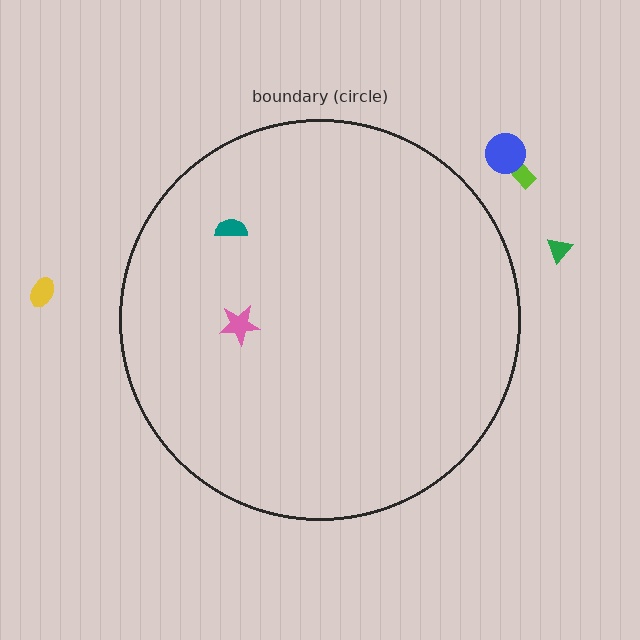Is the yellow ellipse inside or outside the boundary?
Outside.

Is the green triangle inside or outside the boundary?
Outside.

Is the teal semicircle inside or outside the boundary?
Inside.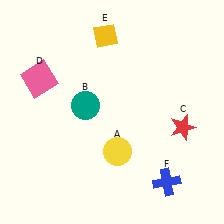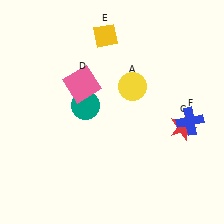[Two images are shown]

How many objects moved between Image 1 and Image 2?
3 objects moved between the two images.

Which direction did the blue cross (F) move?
The blue cross (F) moved up.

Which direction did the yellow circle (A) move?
The yellow circle (A) moved up.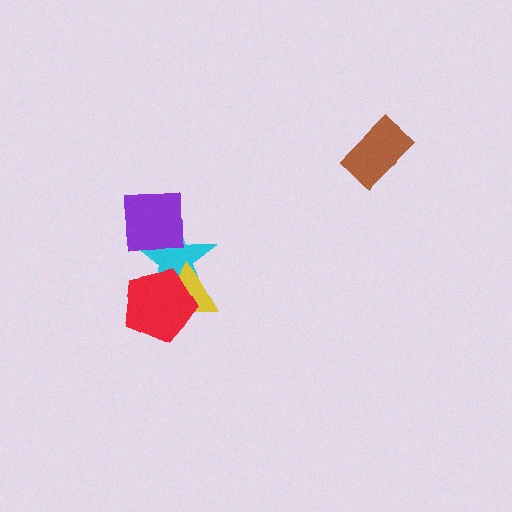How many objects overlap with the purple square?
1 object overlaps with the purple square.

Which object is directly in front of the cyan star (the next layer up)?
The yellow triangle is directly in front of the cyan star.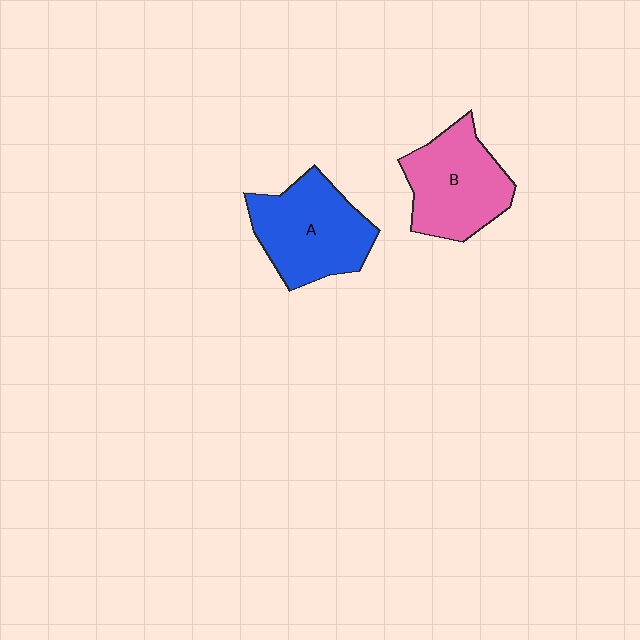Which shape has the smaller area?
Shape B (pink).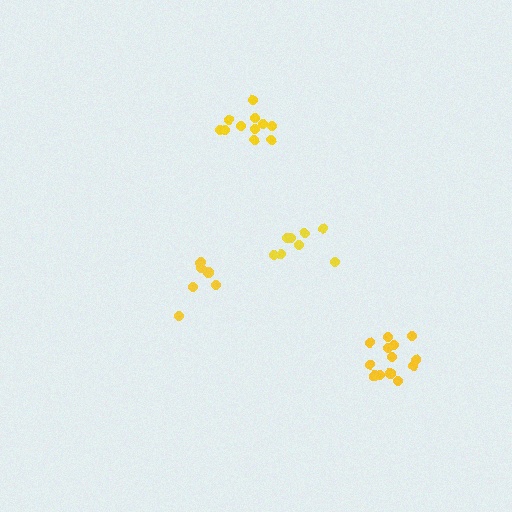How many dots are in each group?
Group 1: 11 dots, Group 2: 8 dots, Group 3: 7 dots, Group 4: 13 dots (39 total).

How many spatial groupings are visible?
There are 4 spatial groupings.